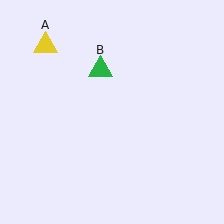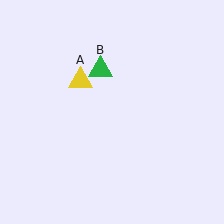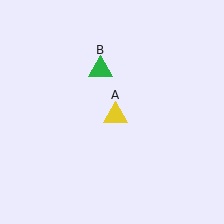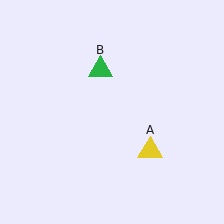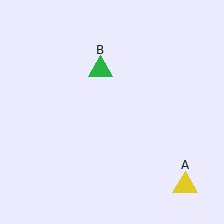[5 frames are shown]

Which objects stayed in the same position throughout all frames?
Green triangle (object B) remained stationary.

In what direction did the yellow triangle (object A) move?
The yellow triangle (object A) moved down and to the right.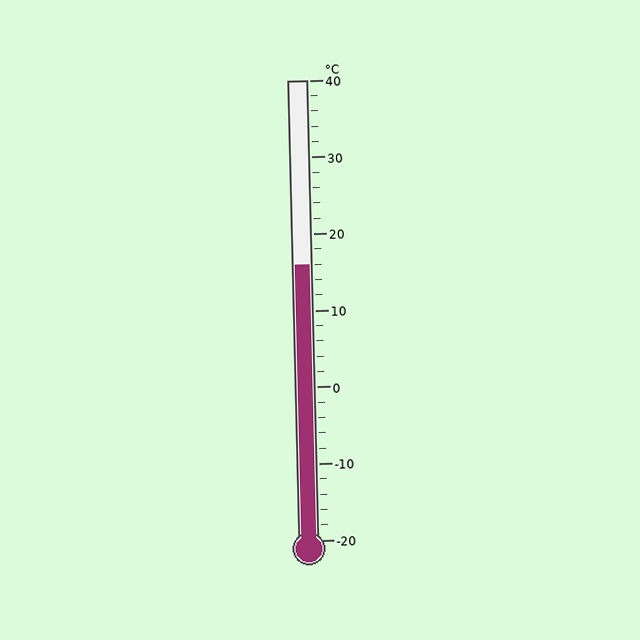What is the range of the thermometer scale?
The thermometer scale ranges from -20°C to 40°C.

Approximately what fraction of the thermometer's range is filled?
The thermometer is filled to approximately 60% of its range.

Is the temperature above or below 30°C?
The temperature is below 30°C.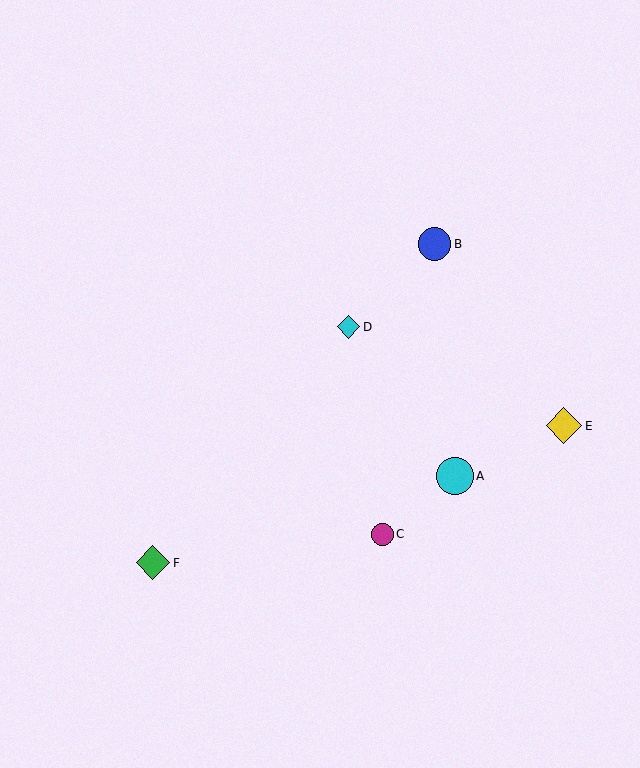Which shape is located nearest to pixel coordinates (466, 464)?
The cyan circle (labeled A) at (455, 476) is nearest to that location.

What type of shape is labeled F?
Shape F is a green diamond.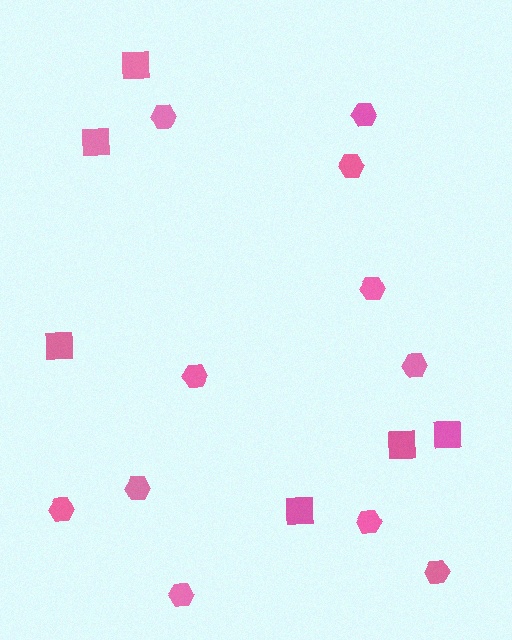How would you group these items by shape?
There are 2 groups: one group of squares (6) and one group of hexagons (11).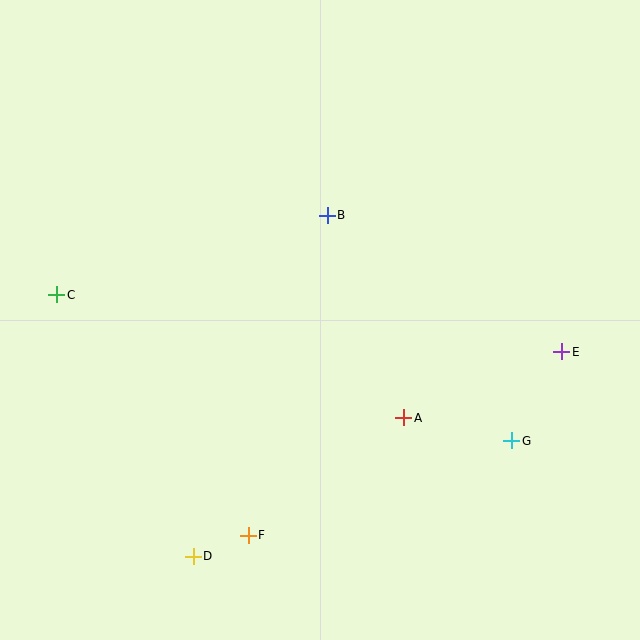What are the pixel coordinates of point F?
Point F is at (248, 535).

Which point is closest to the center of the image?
Point B at (327, 215) is closest to the center.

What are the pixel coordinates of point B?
Point B is at (327, 215).